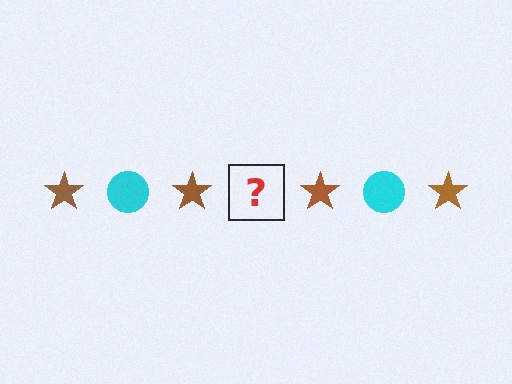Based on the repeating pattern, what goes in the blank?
The blank should be a cyan circle.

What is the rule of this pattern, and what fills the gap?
The rule is that the pattern alternates between brown star and cyan circle. The gap should be filled with a cyan circle.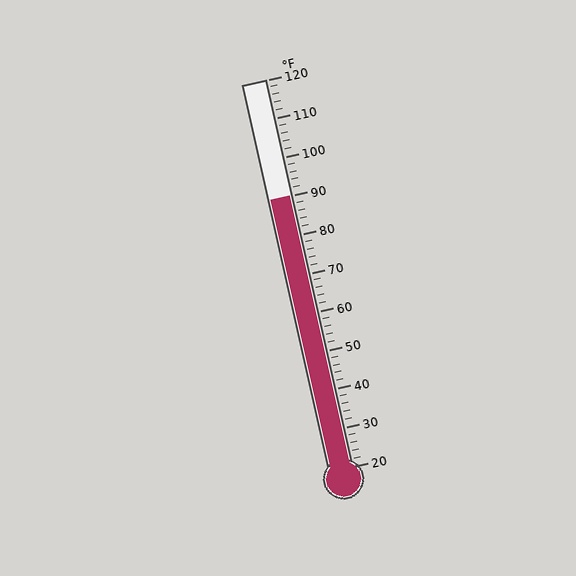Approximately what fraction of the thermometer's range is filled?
The thermometer is filled to approximately 70% of its range.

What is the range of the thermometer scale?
The thermometer scale ranges from 20°F to 120°F.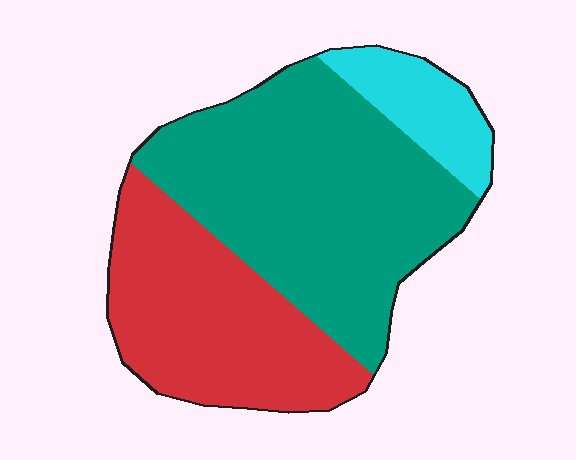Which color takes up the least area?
Cyan, at roughly 10%.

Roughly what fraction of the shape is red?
Red covers 35% of the shape.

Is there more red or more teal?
Teal.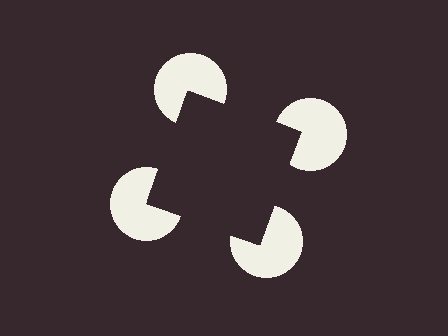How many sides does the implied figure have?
4 sides.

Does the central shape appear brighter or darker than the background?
It typically appears slightly darker than the background, even though no actual brightness change is drawn.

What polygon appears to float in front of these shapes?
An illusory square — its edges are inferred from the aligned wedge cuts in the pac-man discs, not physically drawn.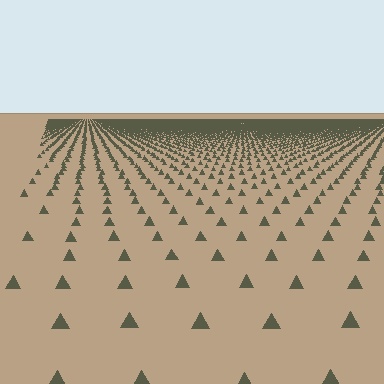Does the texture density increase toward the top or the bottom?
Density increases toward the top.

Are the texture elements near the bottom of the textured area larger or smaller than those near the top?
Larger. Near the bottom, elements are closer to the viewer and appear at a bigger on-screen size.